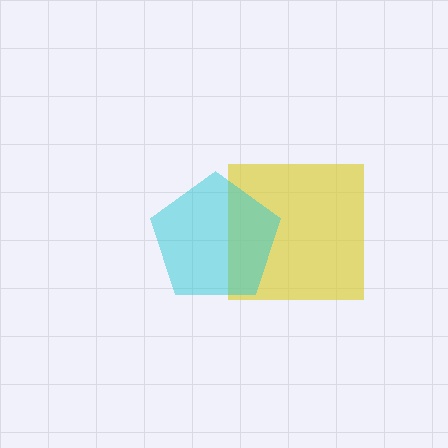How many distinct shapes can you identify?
There are 2 distinct shapes: a yellow square, a cyan pentagon.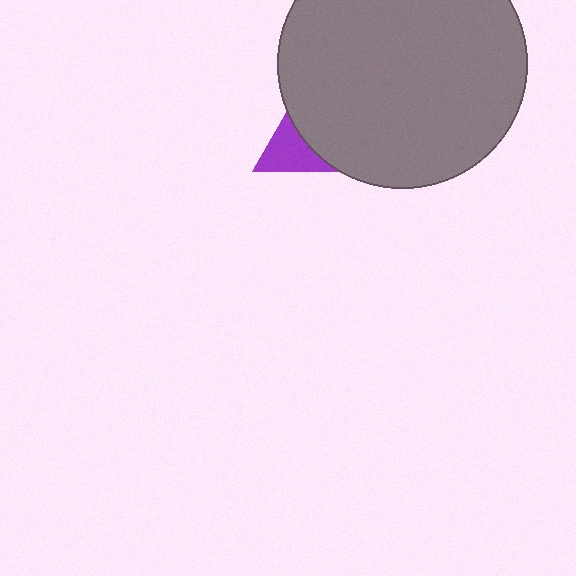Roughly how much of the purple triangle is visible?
A small part of it is visible (roughly 31%).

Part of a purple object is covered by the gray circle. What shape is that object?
It is a triangle.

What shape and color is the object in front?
The object in front is a gray circle.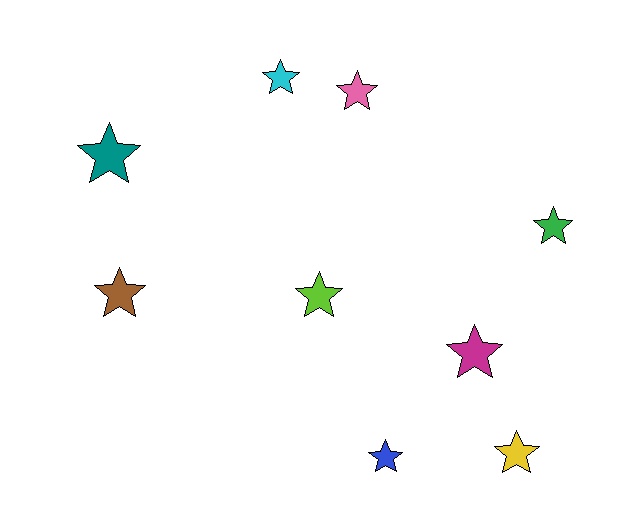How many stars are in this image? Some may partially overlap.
There are 9 stars.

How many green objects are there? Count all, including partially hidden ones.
There is 1 green object.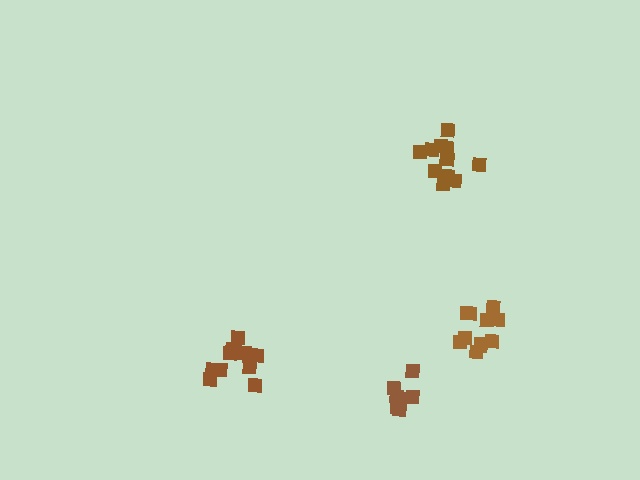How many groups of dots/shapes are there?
There are 4 groups.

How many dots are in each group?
Group 1: 11 dots, Group 2: 8 dots, Group 3: 12 dots, Group 4: 13 dots (44 total).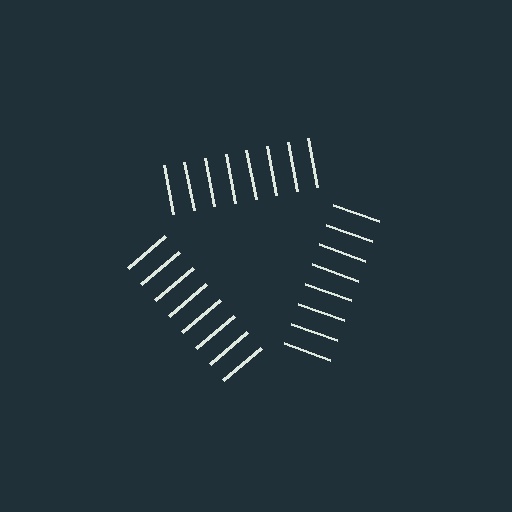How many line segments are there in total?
24 — 8 along each of the 3 edges.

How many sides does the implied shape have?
3 sides — the line-ends trace a triangle.